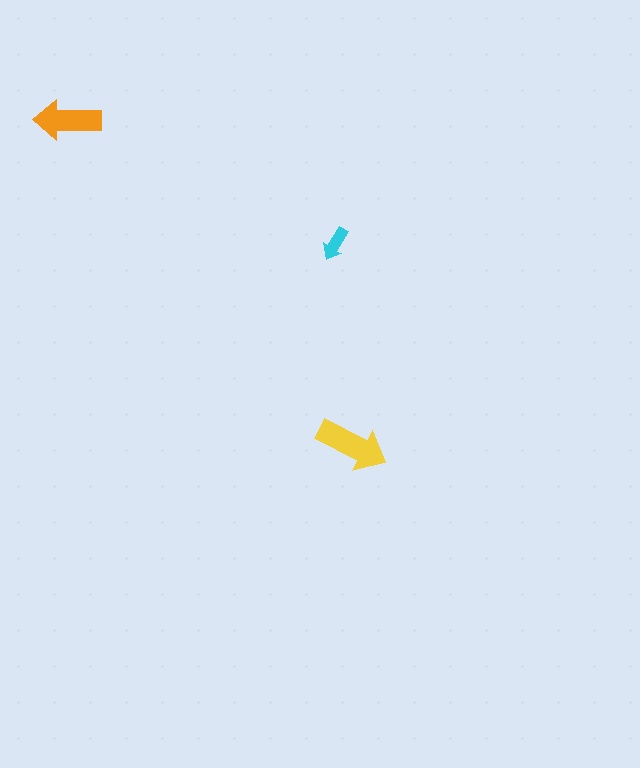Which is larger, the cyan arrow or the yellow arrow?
The yellow one.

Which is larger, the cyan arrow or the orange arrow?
The orange one.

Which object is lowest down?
The yellow arrow is bottommost.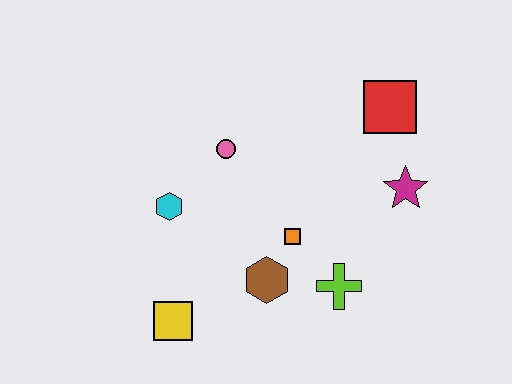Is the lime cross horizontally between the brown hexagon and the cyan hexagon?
No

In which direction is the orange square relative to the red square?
The orange square is below the red square.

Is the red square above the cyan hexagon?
Yes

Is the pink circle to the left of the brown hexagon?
Yes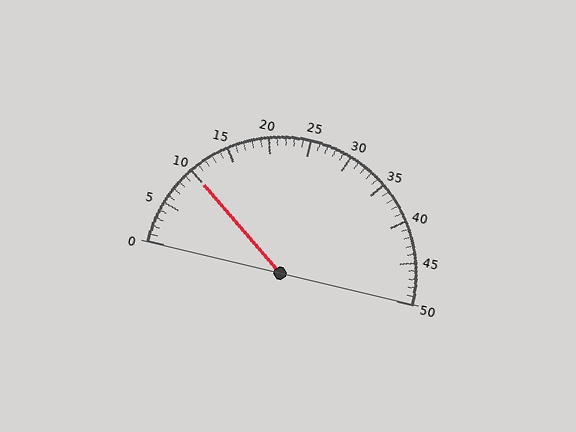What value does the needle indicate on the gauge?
The needle indicates approximately 10.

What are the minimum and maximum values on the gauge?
The gauge ranges from 0 to 50.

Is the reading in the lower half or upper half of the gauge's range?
The reading is in the lower half of the range (0 to 50).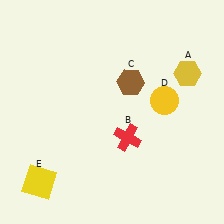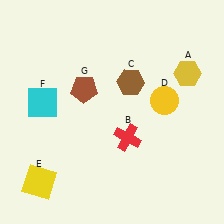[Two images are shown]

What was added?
A cyan square (F), a brown pentagon (G) were added in Image 2.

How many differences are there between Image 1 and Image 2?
There are 2 differences between the two images.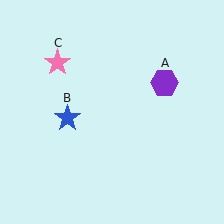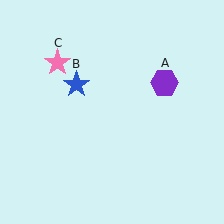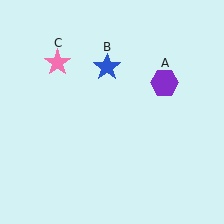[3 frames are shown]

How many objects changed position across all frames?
1 object changed position: blue star (object B).